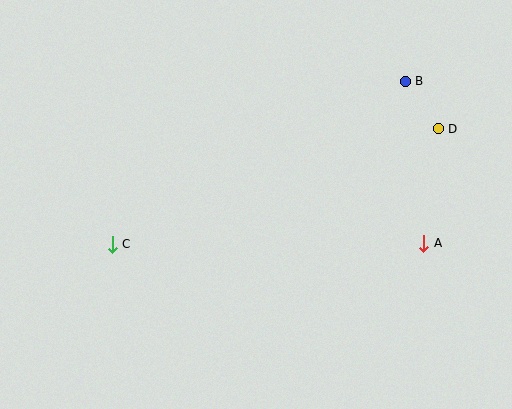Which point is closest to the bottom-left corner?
Point C is closest to the bottom-left corner.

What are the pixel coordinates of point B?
Point B is at (405, 81).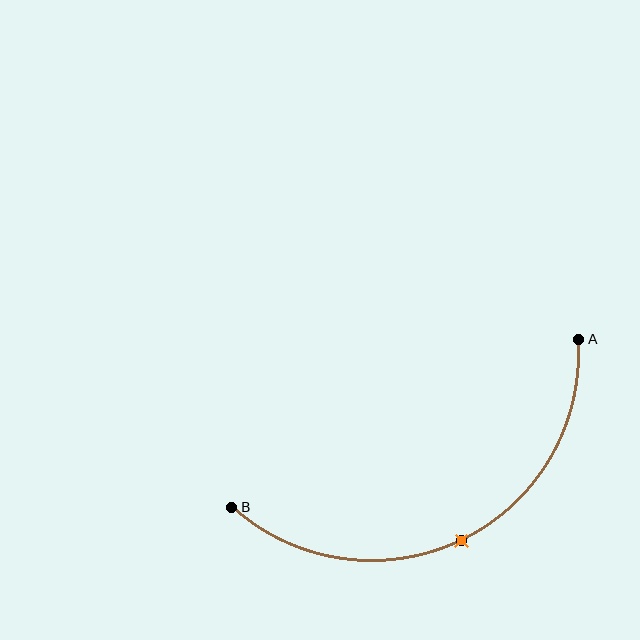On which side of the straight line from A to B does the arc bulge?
The arc bulges below the straight line connecting A and B.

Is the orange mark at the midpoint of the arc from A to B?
Yes. The orange mark lies on the arc at equal arc-length from both A and B — it is the arc midpoint.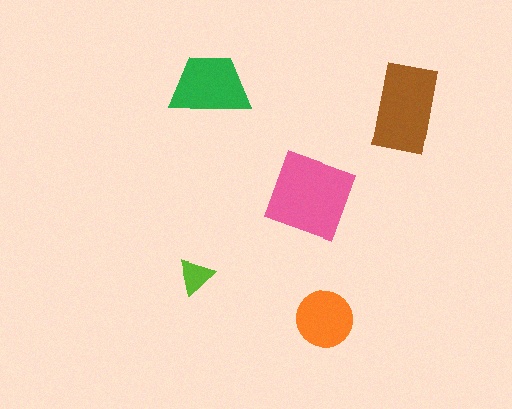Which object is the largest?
The pink square.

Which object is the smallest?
The lime triangle.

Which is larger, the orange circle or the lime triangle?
The orange circle.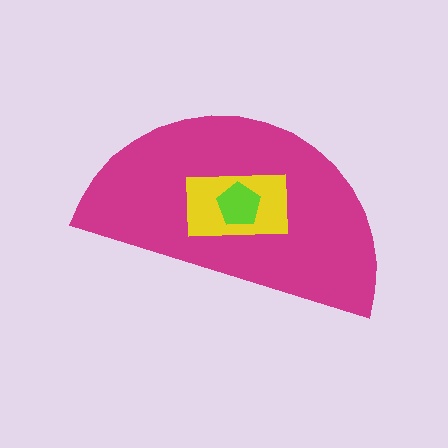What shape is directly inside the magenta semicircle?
The yellow rectangle.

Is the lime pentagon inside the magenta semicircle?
Yes.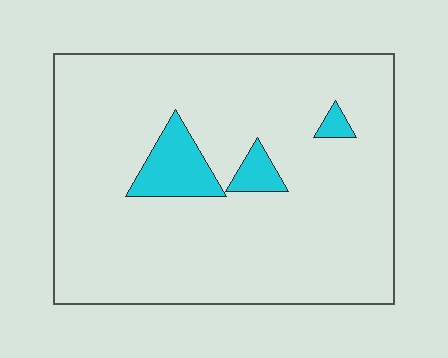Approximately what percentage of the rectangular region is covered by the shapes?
Approximately 10%.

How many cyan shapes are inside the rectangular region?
3.